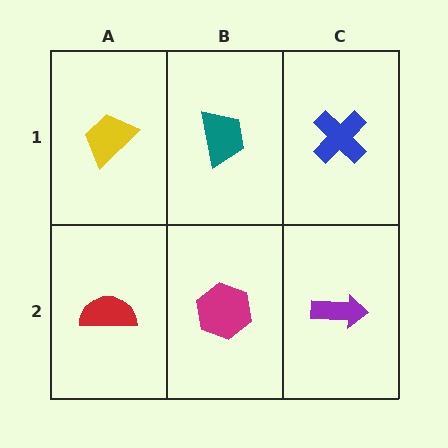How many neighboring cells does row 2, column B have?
3.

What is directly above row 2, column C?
A blue cross.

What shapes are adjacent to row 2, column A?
A yellow trapezoid (row 1, column A), a magenta hexagon (row 2, column B).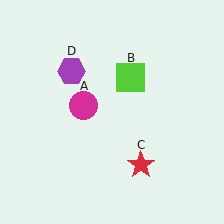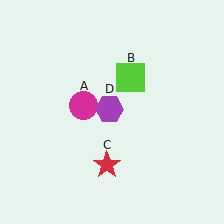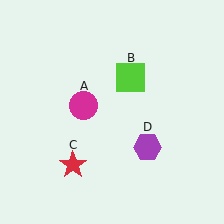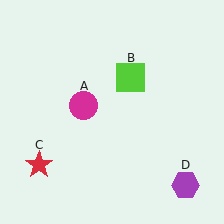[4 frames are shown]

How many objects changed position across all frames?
2 objects changed position: red star (object C), purple hexagon (object D).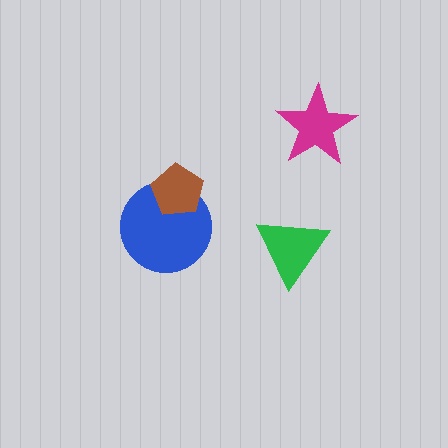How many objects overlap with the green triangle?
0 objects overlap with the green triangle.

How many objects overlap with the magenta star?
0 objects overlap with the magenta star.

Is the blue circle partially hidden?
Yes, it is partially covered by another shape.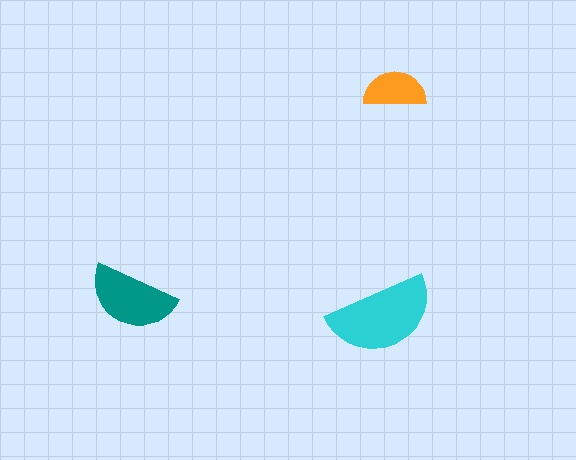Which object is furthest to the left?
The teal semicircle is leftmost.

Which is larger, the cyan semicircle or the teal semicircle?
The cyan one.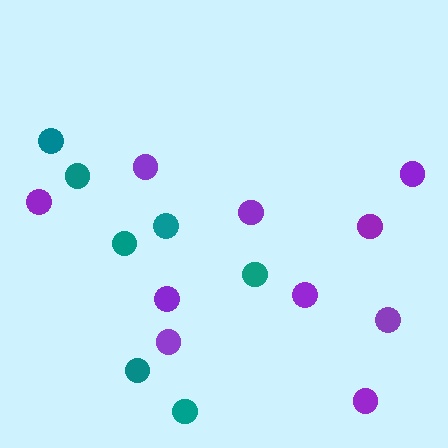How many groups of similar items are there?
There are 2 groups: one group of purple circles (10) and one group of teal circles (7).